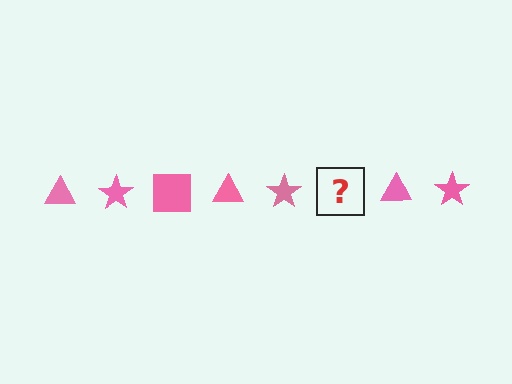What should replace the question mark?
The question mark should be replaced with a pink square.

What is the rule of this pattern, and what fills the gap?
The rule is that the pattern cycles through triangle, star, square shapes in pink. The gap should be filled with a pink square.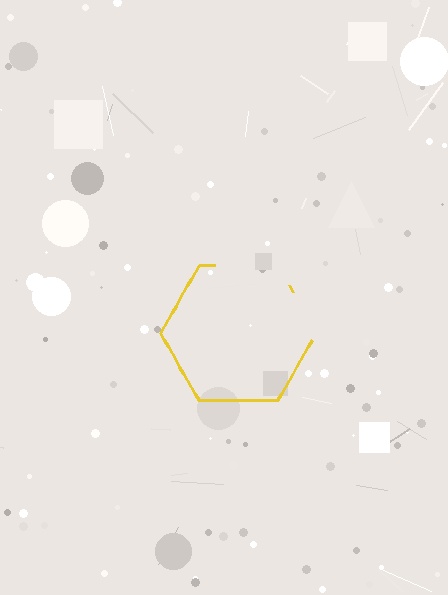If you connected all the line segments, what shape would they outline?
They would outline a hexagon.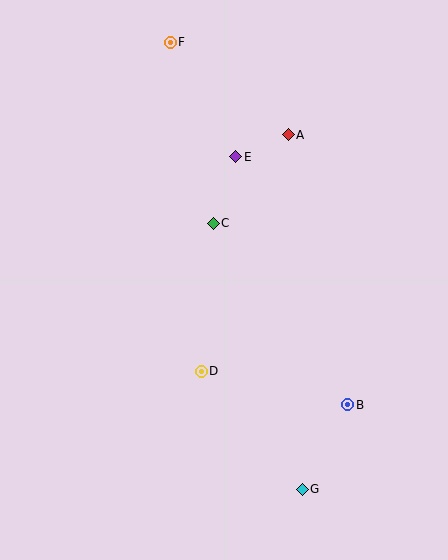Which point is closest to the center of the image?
Point C at (213, 223) is closest to the center.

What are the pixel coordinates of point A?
Point A is at (288, 135).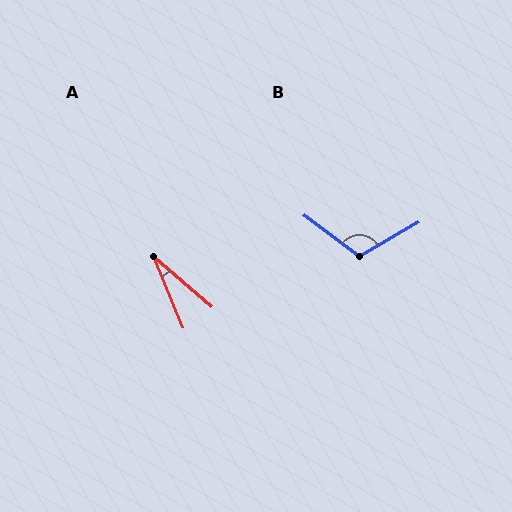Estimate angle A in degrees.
Approximately 26 degrees.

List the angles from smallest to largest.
A (26°), B (113°).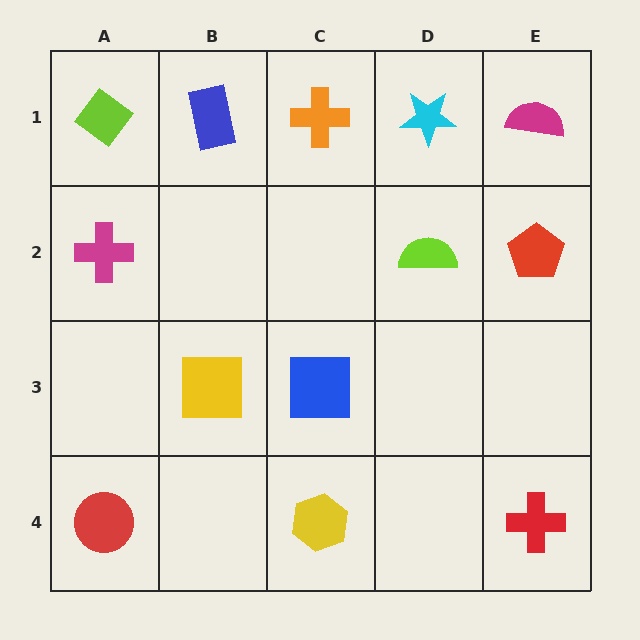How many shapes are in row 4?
3 shapes.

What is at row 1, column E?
A magenta semicircle.